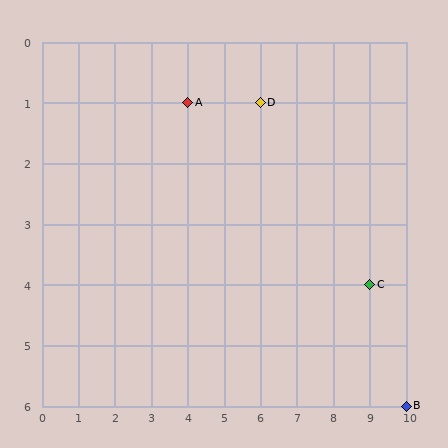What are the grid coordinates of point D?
Point D is at grid coordinates (6, 1).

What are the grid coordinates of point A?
Point A is at grid coordinates (4, 1).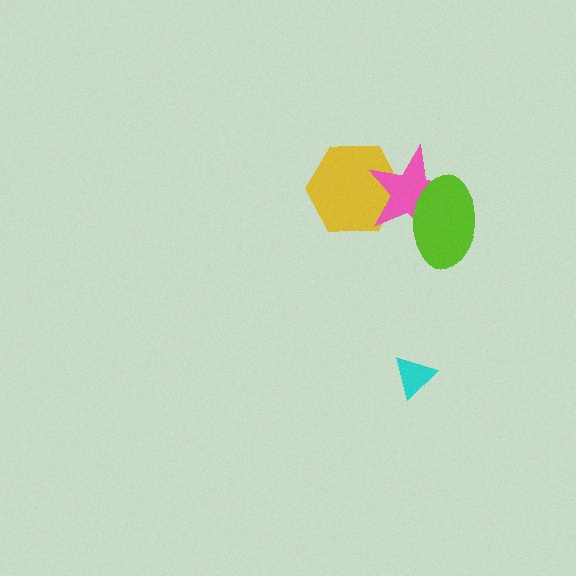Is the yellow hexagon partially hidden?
Yes, it is partially covered by another shape.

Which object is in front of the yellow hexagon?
The pink star is in front of the yellow hexagon.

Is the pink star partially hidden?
Yes, it is partially covered by another shape.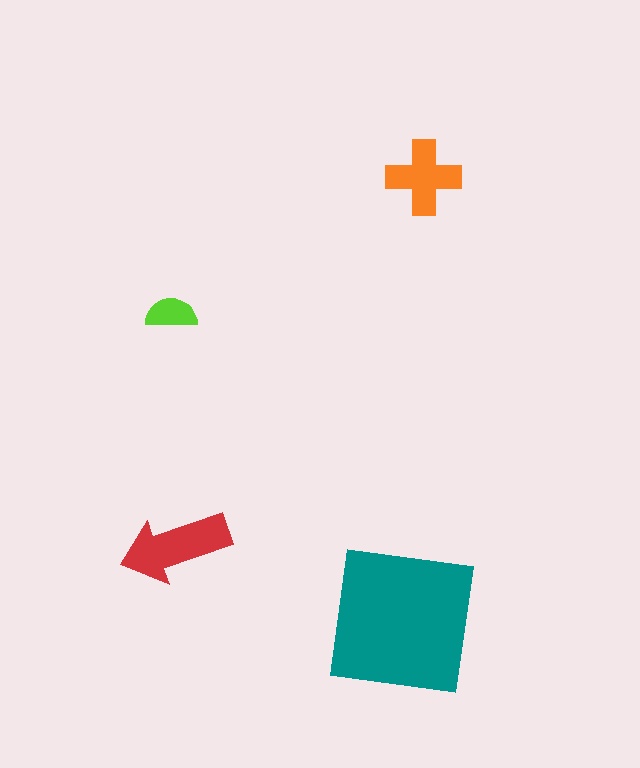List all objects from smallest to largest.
The lime semicircle, the orange cross, the red arrow, the teal square.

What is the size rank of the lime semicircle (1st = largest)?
4th.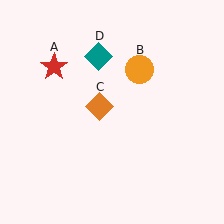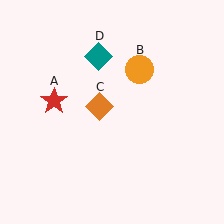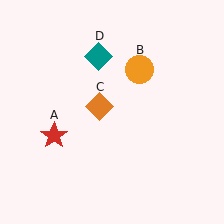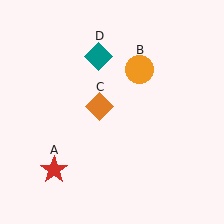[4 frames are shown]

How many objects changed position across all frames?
1 object changed position: red star (object A).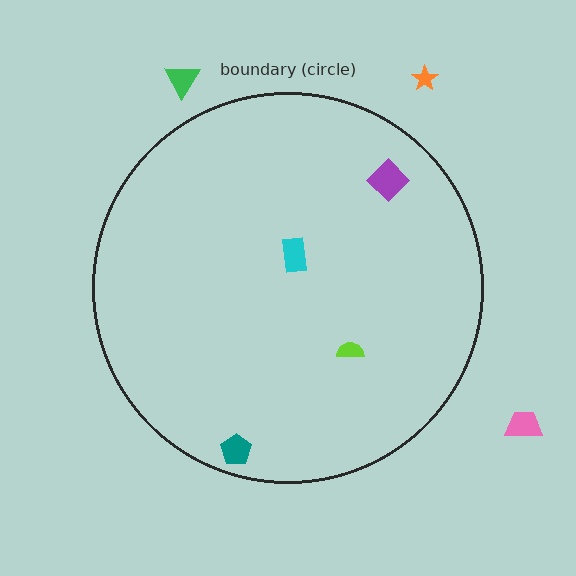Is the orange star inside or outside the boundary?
Outside.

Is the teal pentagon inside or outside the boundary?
Inside.